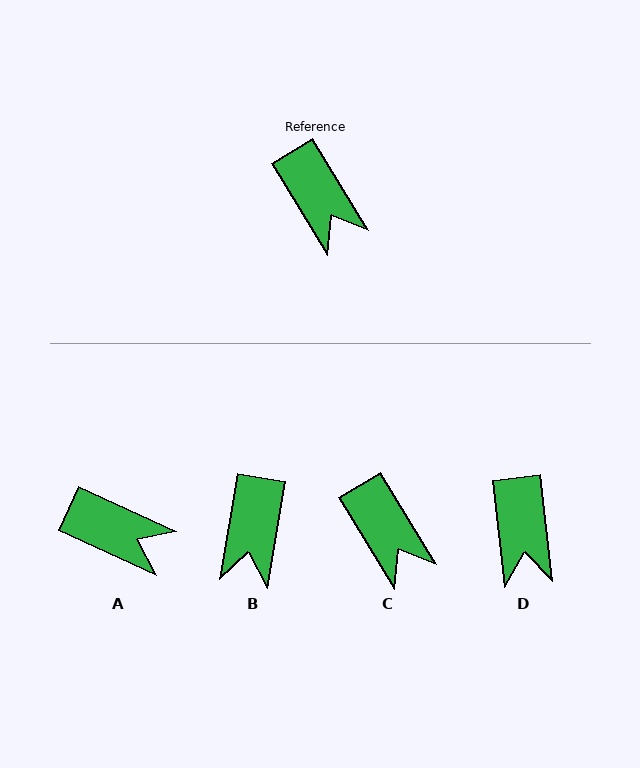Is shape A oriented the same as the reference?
No, it is off by about 34 degrees.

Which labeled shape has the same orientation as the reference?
C.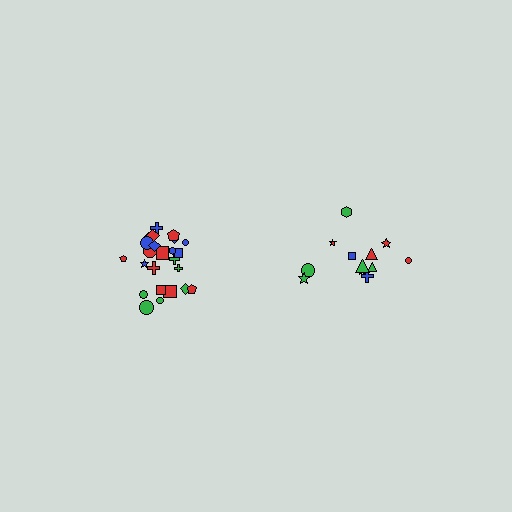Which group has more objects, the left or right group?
The left group.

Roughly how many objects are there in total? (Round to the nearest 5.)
Roughly 35 objects in total.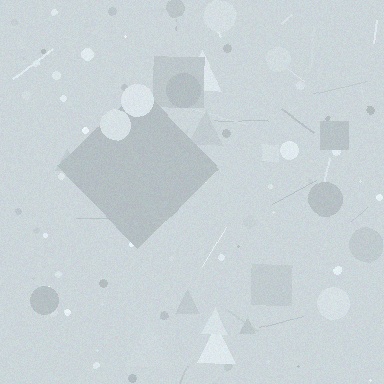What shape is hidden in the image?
A diamond is hidden in the image.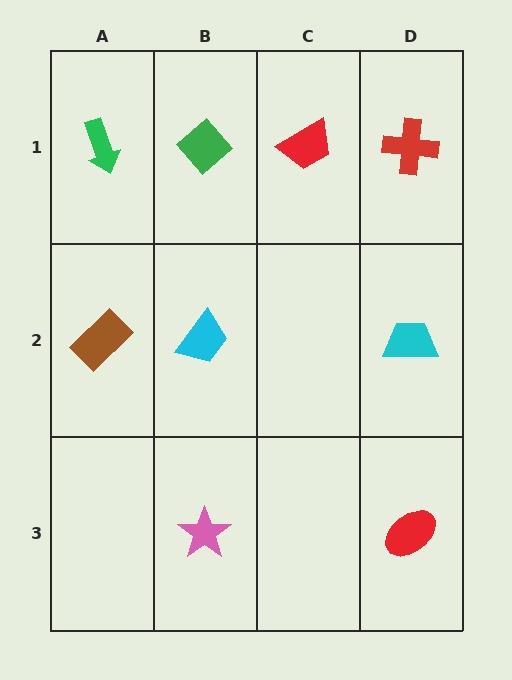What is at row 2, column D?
A cyan trapezoid.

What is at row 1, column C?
A red trapezoid.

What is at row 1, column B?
A green diamond.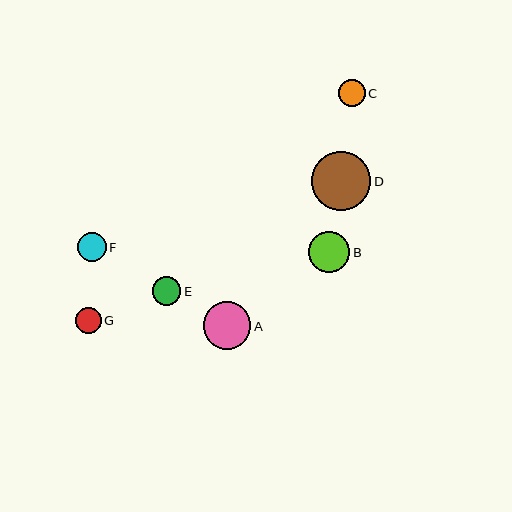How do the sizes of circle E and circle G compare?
Circle E and circle G are approximately the same size.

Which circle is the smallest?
Circle G is the smallest with a size of approximately 26 pixels.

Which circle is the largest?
Circle D is the largest with a size of approximately 59 pixels.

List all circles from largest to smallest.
From largest to smallest: D, A, B, F, E, C, G.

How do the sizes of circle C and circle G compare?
Circle C and circle G are approximately the same size.